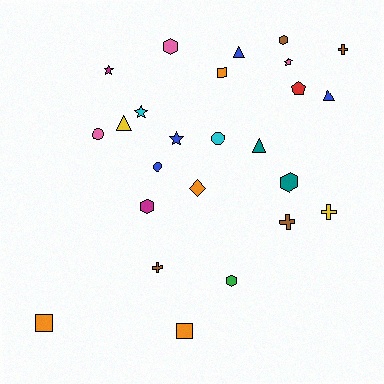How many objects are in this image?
There are 25 objects.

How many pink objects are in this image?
There are 3 pink objects.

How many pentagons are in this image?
There is 1 pentagon.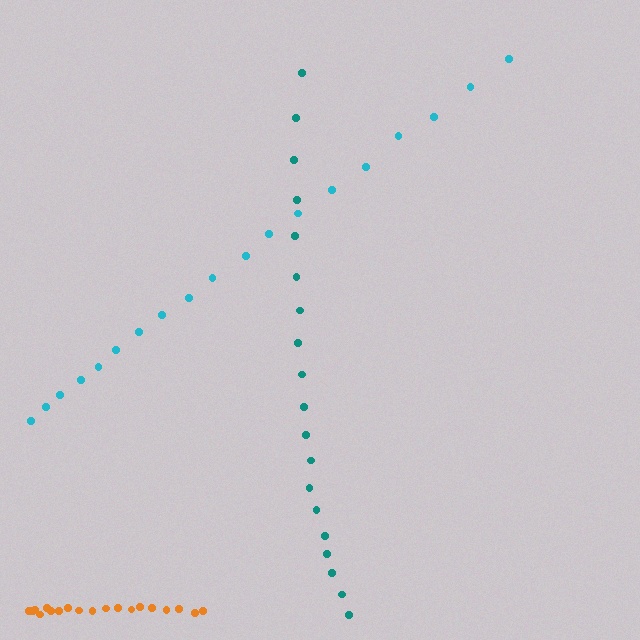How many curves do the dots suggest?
There are 3 distinct paths.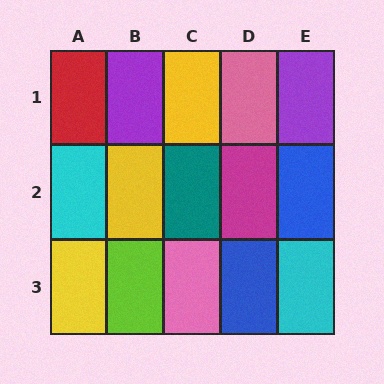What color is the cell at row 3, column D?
Blue.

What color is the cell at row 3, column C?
Pink.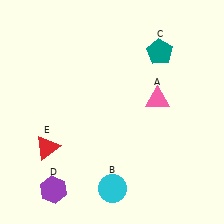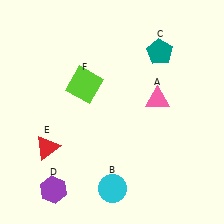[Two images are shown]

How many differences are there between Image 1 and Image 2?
There is 1 difference between the two images.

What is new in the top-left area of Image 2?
A lime square (F) was added in the top-left area of Image 2.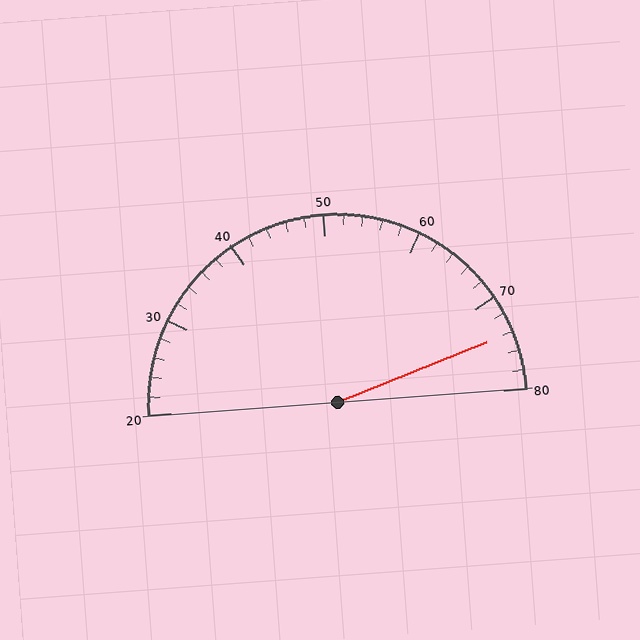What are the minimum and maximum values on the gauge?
The gauge ranges from 20 to 80.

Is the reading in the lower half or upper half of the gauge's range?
The reading is in the upper half of the range (20 to 80).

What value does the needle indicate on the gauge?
The needle indicates approximately 74.